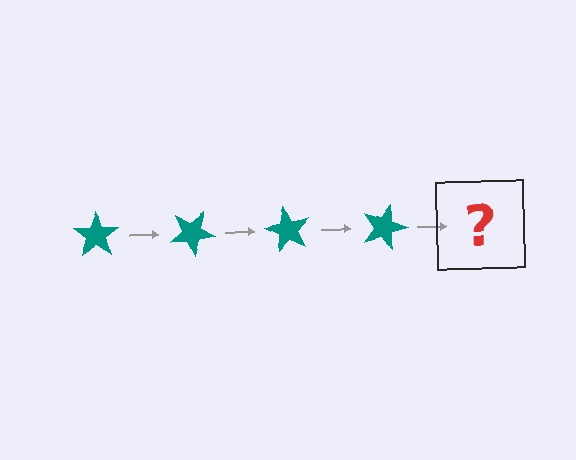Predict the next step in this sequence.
The next step is a teal star rotated 120 degrees.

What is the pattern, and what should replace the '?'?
The pattern is that the star rotates 30 degrees each step. The '?' should be a teal star rotated 120 degrees.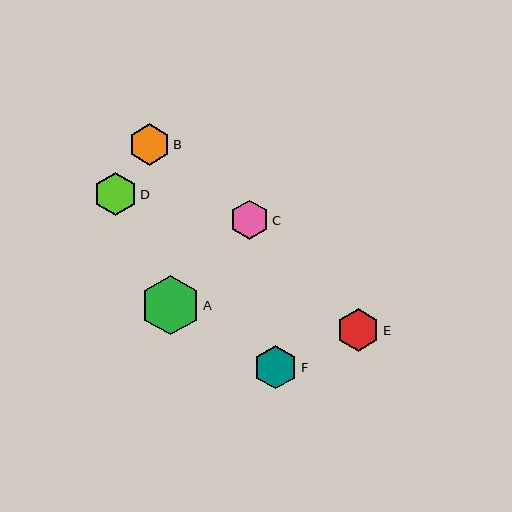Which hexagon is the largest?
Hexagon A is the largest with a size of approximately 59 pixels.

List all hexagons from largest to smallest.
From largest to smallest: A, D, F, E, B, C.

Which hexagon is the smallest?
Hexagon C is the smallest with a size of approximately 39 pixels.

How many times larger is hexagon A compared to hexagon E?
Hexagon A is approximately 1.4 times the size of hexagon E.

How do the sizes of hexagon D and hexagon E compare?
Hexagon D and hexagon E are approximately the same size.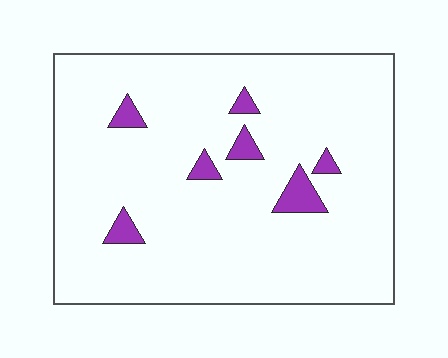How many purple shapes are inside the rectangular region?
7.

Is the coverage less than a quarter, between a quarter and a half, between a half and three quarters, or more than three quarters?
Less than a quarter.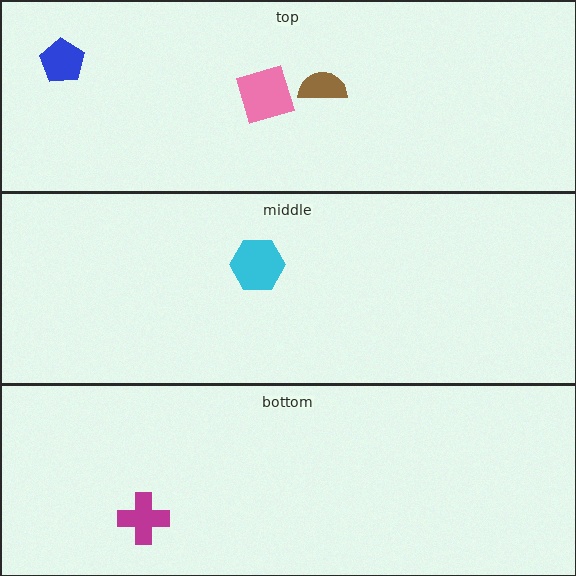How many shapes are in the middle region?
1.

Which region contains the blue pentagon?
The top region.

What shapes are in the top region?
The brown semicircle, the blue pentagon, the pink diamond.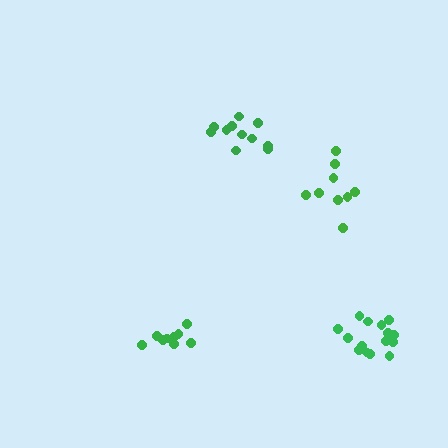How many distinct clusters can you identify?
There are 4 distinct clusters.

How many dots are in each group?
Group 1: 11 dots, Group 2: 9 dots, Group 3: 9 dots, Group 4: 15 dots (44 total).